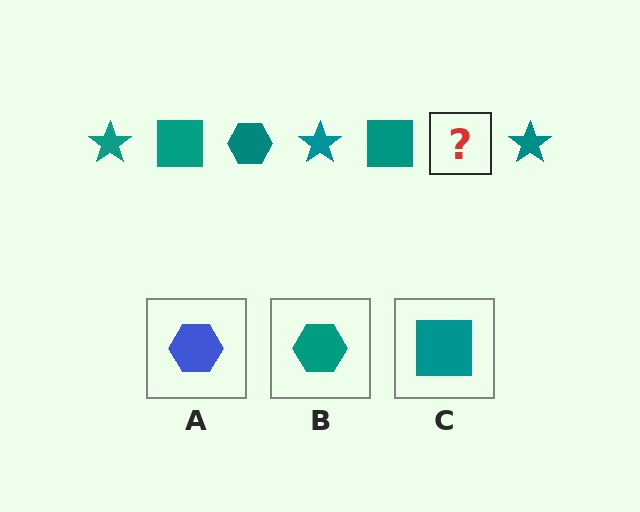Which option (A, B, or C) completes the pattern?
B.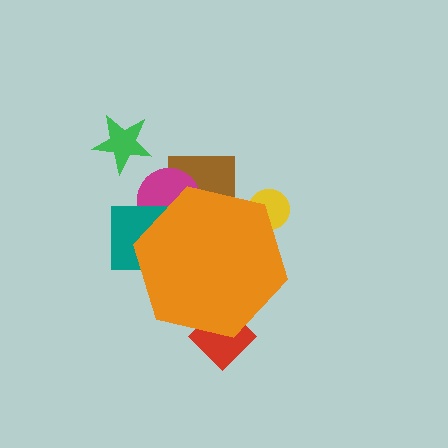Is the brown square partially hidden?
Yes, the brown square is partially hidden behind the orange hexagon.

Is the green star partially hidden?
No, the green star is fully visible.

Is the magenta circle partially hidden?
Yes, the magenta circle is partially hidden behind the orange hexagon.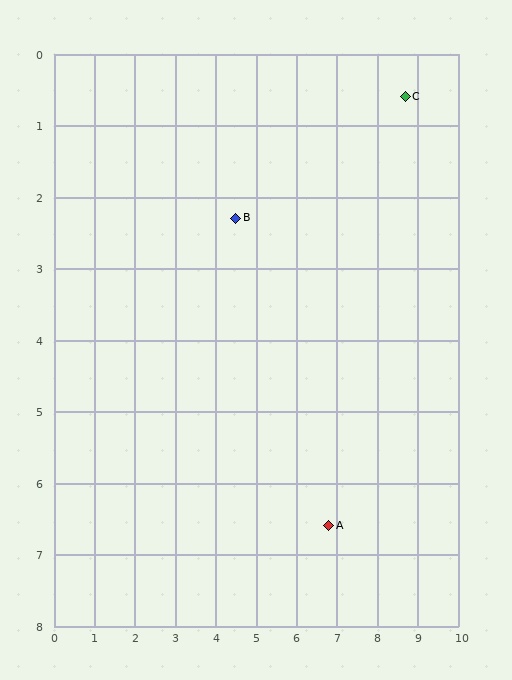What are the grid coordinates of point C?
Point C is at approximately (8.7, 0.6).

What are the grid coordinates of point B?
Point B is at approximately (4.5, 2.3).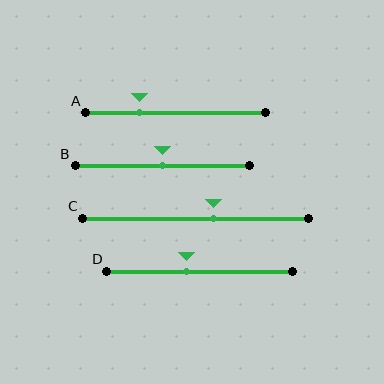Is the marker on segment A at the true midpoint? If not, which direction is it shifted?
No, the marker on segment A is shifted to the left by about 20% of the segment length.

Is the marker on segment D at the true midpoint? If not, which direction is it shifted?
No, the marker on segment D is shifted to the left by about 7% of the segment length.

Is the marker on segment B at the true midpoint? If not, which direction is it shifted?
Yes, the marker on segment B is at the true midpoint.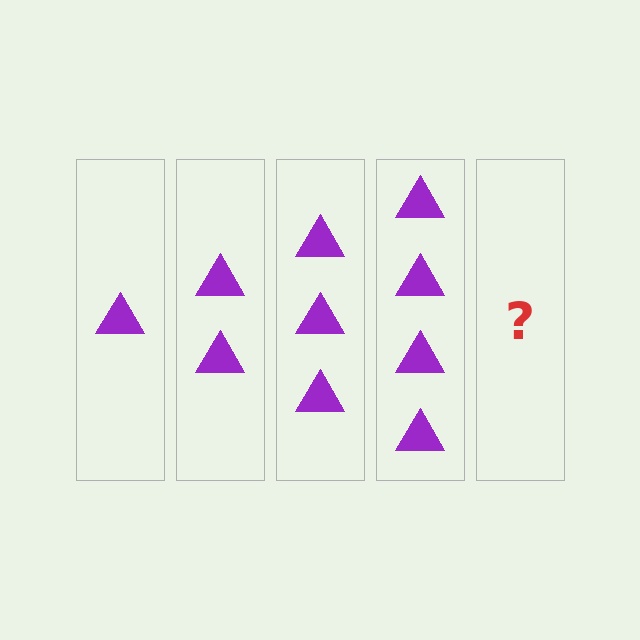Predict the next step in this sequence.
The next step is 5 triangles.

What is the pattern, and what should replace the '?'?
The pattern is that each step adds one more triangle. The '?' should be 5 triangles.